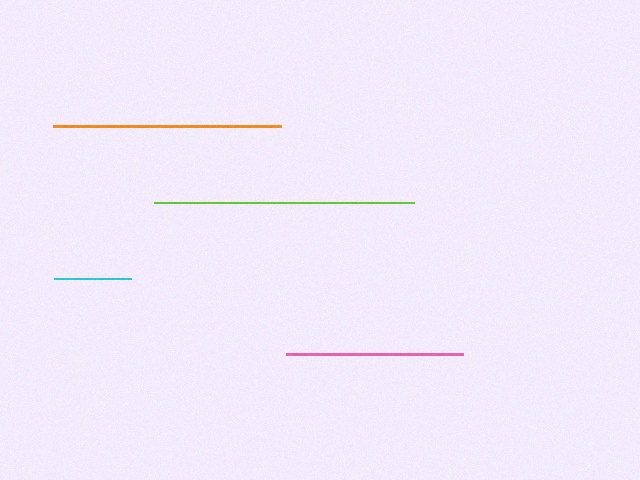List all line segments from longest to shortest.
From longest to shortest: lime, orange, pink, cyan.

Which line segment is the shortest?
The cyan line is the shortest at approximately 77 pixels.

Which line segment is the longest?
The lime line is the longest at approximately 260 pixels.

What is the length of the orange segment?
The orange segment is approximately 228 pixels long.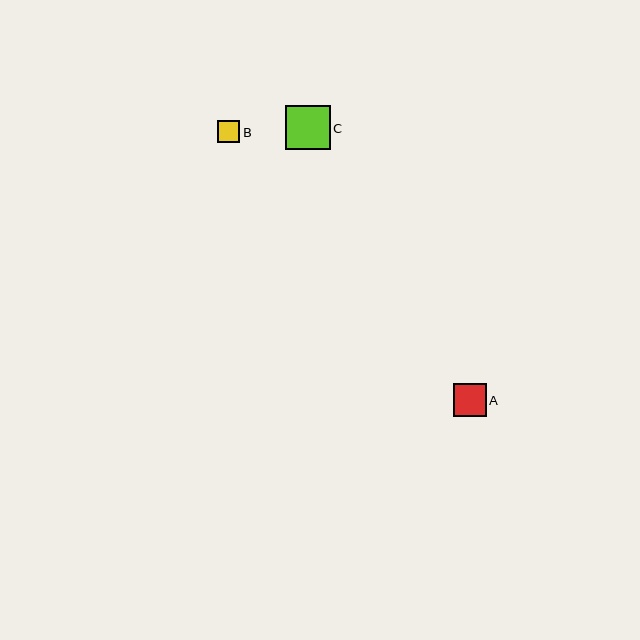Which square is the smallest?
Square B is the smallest with a size of approximately 22 pixels.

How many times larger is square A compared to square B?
Square A is approximately 1.5 times the size of square B.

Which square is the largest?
Square C is the largest with a size of approximately 45 pixels.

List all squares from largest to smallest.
From largest to smallest: C, A, B.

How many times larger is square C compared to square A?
Square C is approximately 1.4 times the size of square A.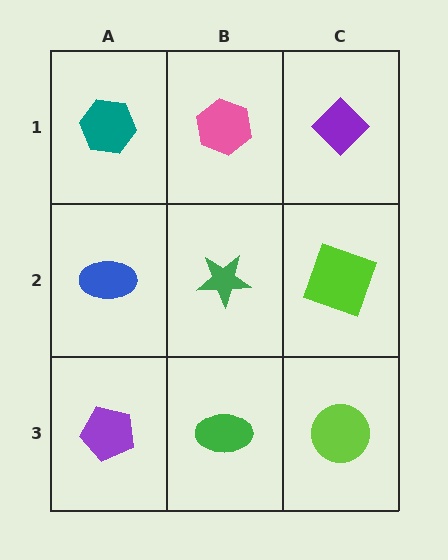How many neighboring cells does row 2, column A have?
3.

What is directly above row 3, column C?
A lime square.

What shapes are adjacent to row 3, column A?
A blue ellipse (row 2, column A), a green ellipse (row 3, column B).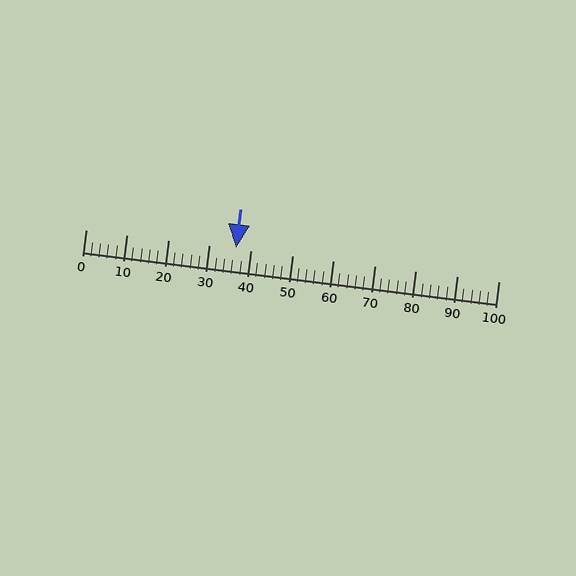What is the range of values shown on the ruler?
The ruler shows values from 0 to 100.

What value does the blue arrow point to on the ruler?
The blue arrow points to approximately 36.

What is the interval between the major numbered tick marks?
The major tick marks are spaced 10 units apart.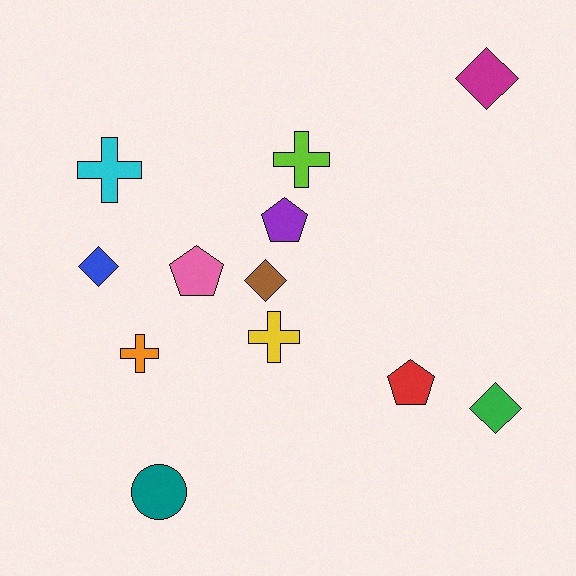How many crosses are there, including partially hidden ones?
There are 4 crosses.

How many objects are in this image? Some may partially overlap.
There are 12 objects.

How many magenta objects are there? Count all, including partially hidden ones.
There is 1 magenta object.